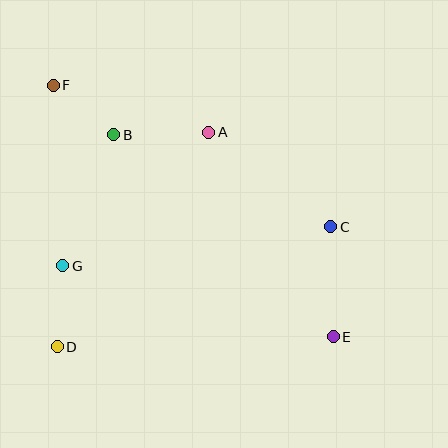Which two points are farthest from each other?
Points E and F are farthest from each other.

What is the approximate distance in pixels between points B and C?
The distance between B and C is approximately 236 pixels.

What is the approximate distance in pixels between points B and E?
The distance between B and E is approximately 298 pixels.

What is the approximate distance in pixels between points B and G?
The distance between B and G is approximately 140 pixels.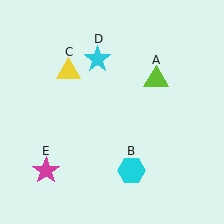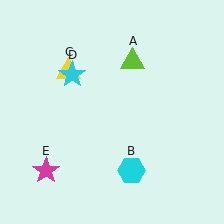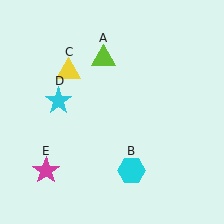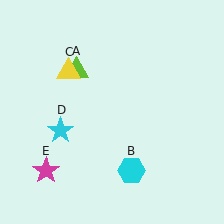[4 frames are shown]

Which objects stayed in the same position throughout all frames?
Cyan hexagon (object B) and yellow triangle (object C) and magenta star (object E) remained stationary.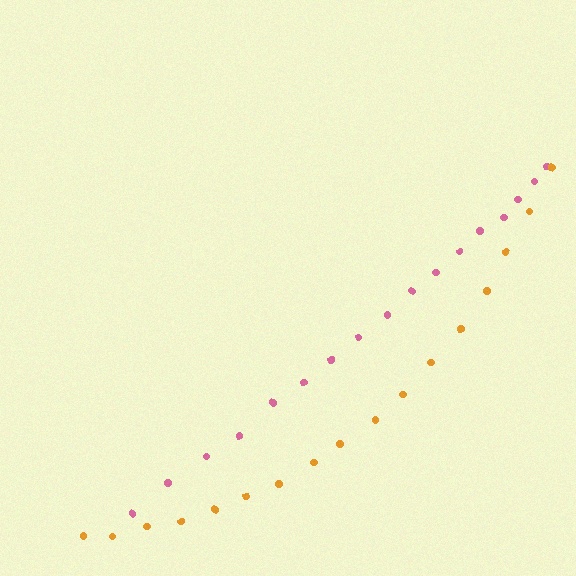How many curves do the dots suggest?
There are 2 distinct paths.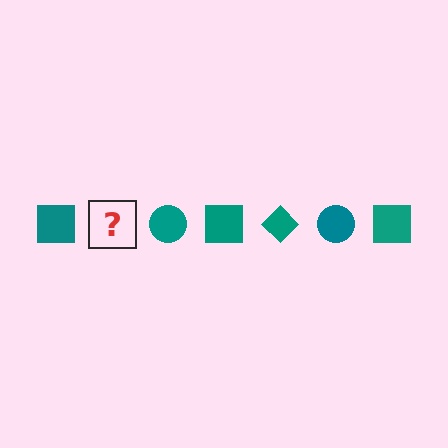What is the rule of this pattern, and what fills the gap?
The rule is that the pattern cycles through square, diamond, circle shapes in teal. The gap should be filled with a teal diamond.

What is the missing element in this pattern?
The missing element is a teal diamond.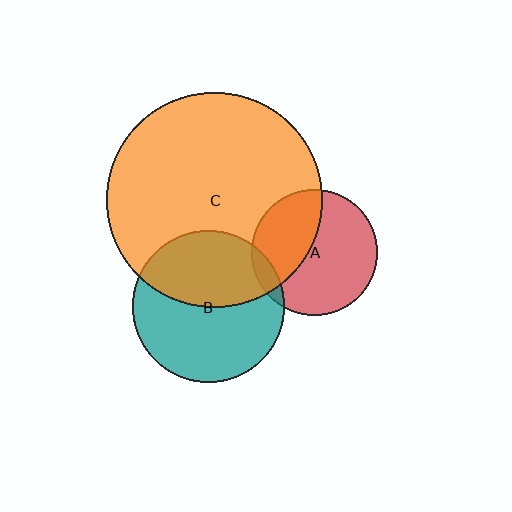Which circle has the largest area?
Circle C (orange).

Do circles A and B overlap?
Yes.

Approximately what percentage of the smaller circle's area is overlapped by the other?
Approximately 10%.